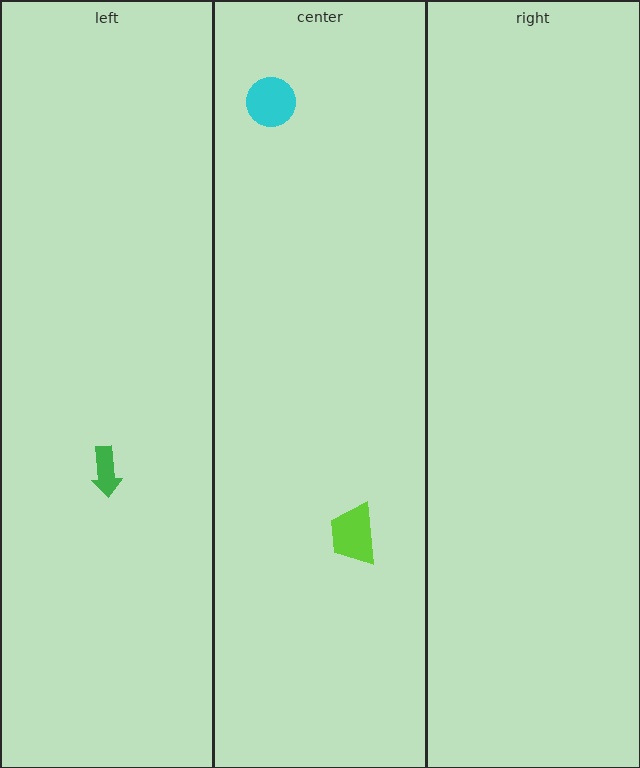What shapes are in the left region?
The green arrow.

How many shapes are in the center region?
2.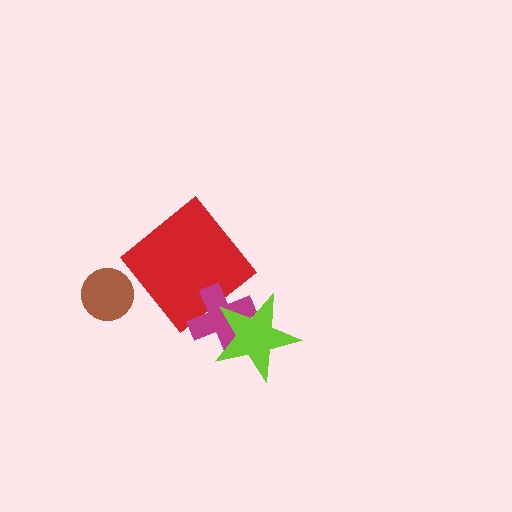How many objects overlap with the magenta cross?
2 objects overlap with the magenta cross.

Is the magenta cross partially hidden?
Yes, it is partially covered by another shape.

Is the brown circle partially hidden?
No, no other shape covers it.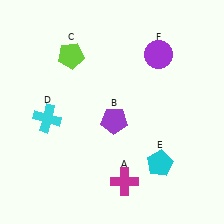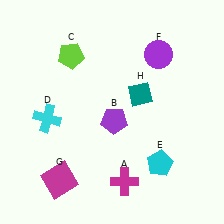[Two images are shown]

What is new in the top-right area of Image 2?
A teal diamond (H) was added in the top-right area of Image 2.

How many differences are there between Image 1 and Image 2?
There are 2 differences between the two images.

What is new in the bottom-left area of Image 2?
A magenta square (G) was added in the bottom-left area of Image 2.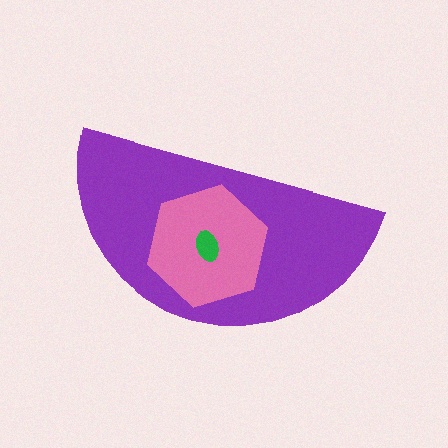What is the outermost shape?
The purple semicircle.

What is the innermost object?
The green ellipse.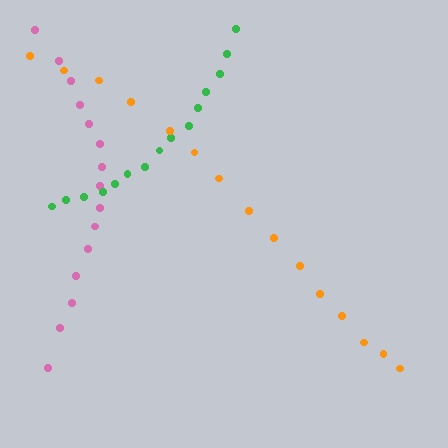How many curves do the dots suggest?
There are 3 distinct paths.